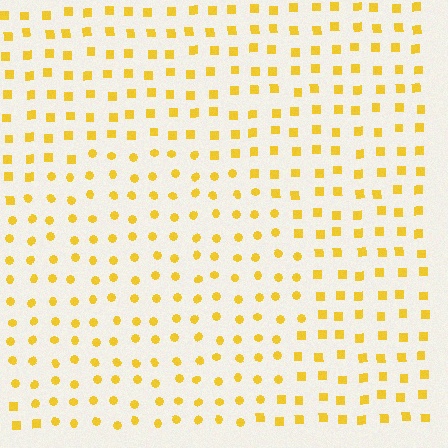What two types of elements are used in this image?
The image uses circles inside the circle region and squares outside it.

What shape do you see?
I see a circle.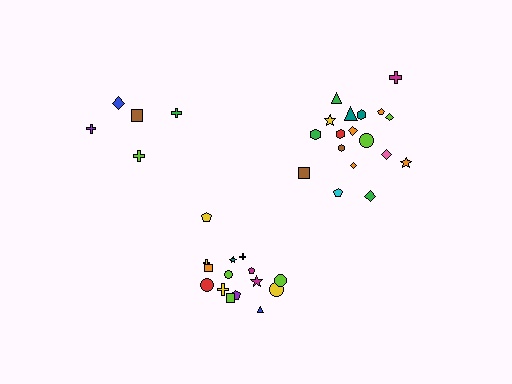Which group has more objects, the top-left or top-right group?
The top-right group.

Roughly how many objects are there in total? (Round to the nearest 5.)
Roughly 40 objects in total.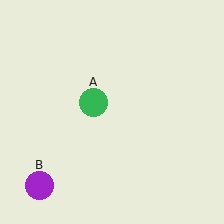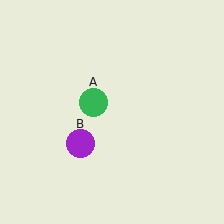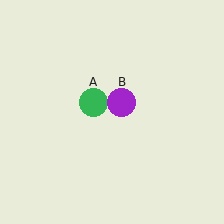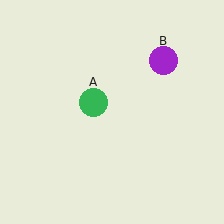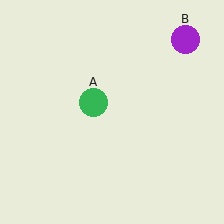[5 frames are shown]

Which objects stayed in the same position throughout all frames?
Green circle (object A) remained stationary.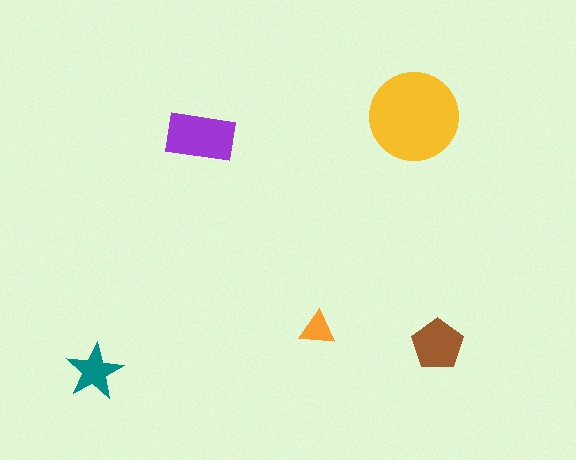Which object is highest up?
The yellow circle is topmost.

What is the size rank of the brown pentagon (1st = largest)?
3rd.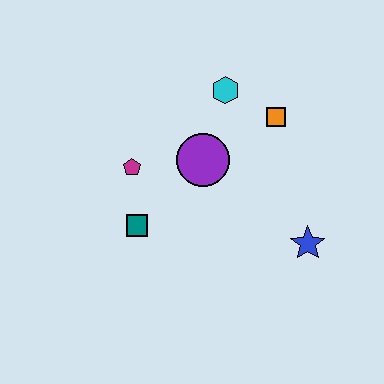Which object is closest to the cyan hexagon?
The orange square is closest to the cyan hexagon.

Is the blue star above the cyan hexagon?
No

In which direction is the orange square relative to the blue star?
The orange square is above the blue star.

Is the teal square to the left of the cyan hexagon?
Yes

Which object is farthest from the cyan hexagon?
The blue star is farthest from the cyan hexagon.